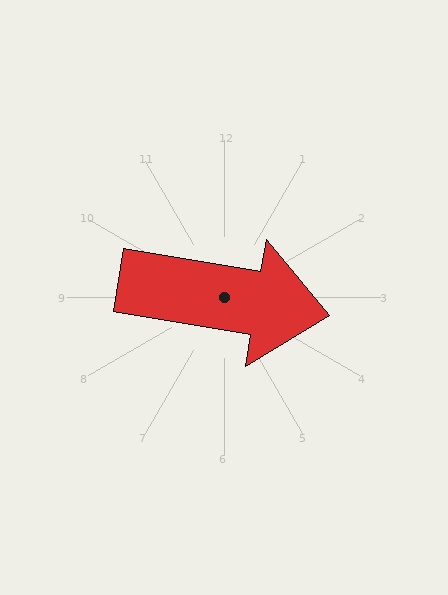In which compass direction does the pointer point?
East.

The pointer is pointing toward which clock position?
Roughly 3 o'clock.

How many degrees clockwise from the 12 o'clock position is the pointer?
Approximately 100 degrees.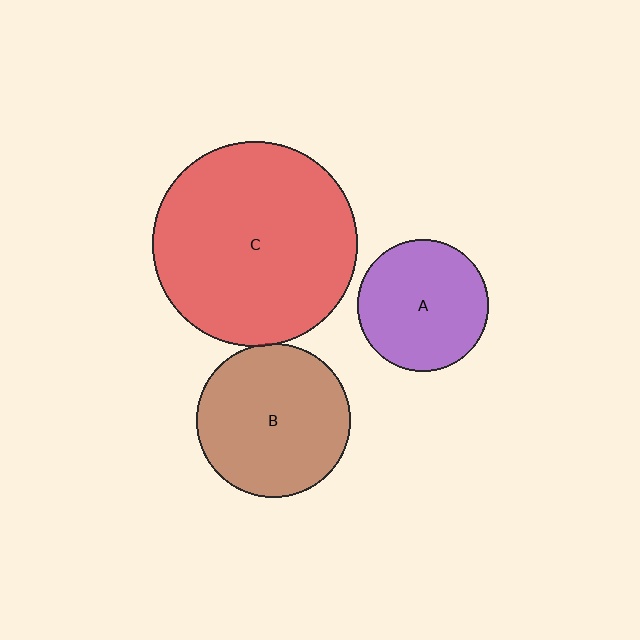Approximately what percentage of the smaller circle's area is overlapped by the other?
Approximately 5%.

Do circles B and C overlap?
Yes.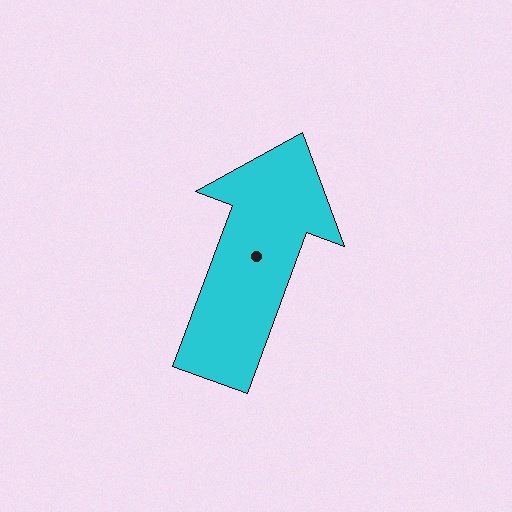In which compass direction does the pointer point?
North.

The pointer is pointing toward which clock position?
Roughly 1 o'clock.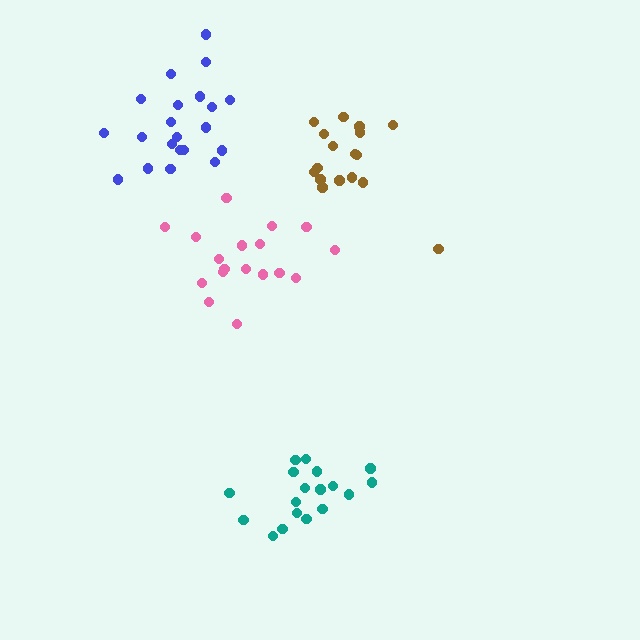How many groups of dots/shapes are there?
There are 4 groups.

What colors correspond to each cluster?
The clusters are colored: teal, brown, pink, blue.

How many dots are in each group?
Group 1: 18 dots, Group 2: 17 dots, Group 3: 18 dots, Group 4: 21 dots (74 total).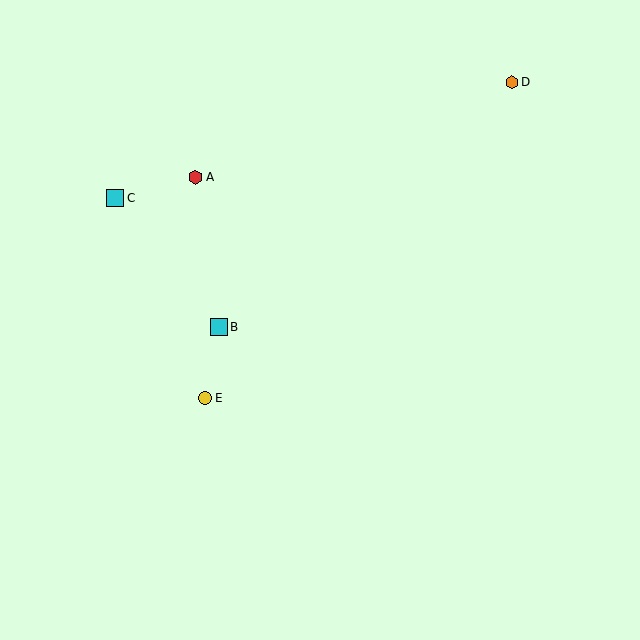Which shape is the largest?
The cyan square (labeled B) is the largest.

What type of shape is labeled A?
Shape A is a red hexagon.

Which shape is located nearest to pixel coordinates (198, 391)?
The yellow circle (labeled E) at (205, 398) is nearest to that location.